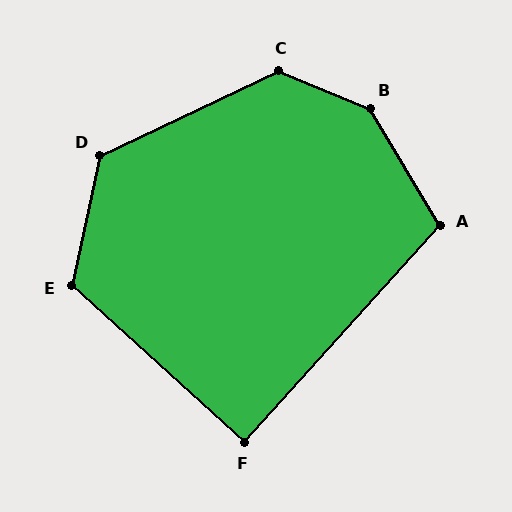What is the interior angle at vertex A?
Approximately 107 degrees (obtuse).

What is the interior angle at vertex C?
Approximately 132 degrees (obtuse).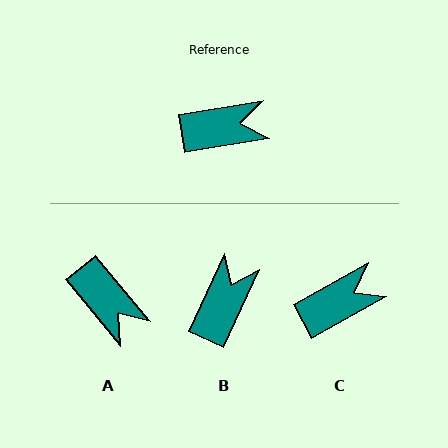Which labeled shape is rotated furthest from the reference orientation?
A, about 60 degrees away.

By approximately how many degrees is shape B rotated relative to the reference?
Approximately 56 degrees counter-clockwise.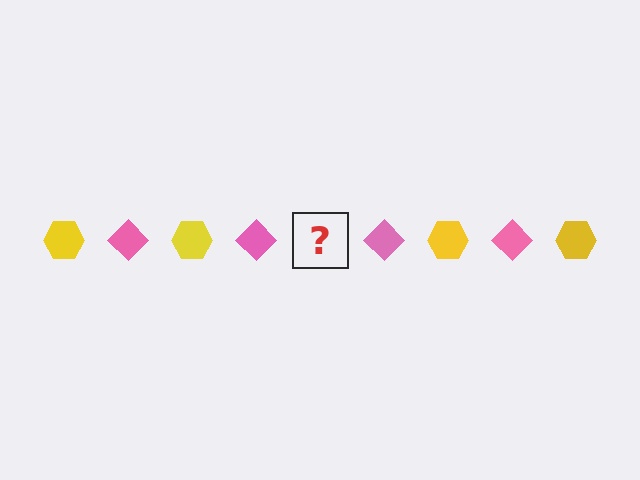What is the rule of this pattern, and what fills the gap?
The rule is that the pattern alternates between yellow hexagon and pink diamond. The gap should be filled with a yellow hexagon.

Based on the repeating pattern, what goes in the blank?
The blank should be a yellow hexagon.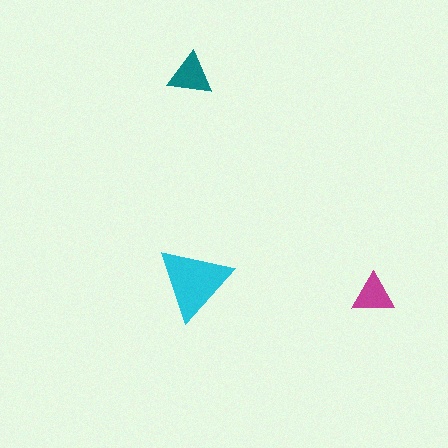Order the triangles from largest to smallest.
the cyan one, the teal one, the magenta one.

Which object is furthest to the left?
The teal triangle is leftmost.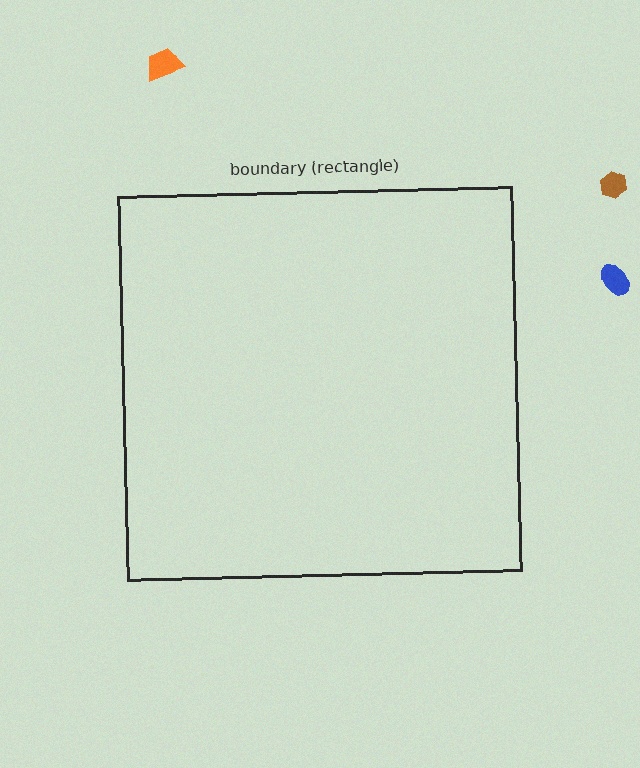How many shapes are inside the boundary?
0 inside, 3 outside.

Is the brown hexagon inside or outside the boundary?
Outside.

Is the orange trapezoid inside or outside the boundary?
Outside.